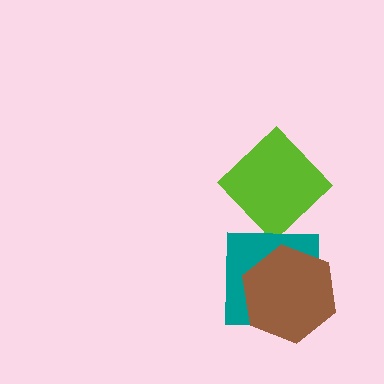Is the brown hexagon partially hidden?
No, no other shape covers it.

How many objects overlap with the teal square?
1 object overlaps with the teal square.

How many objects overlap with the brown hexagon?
1 object overlaps with the brown hexagon.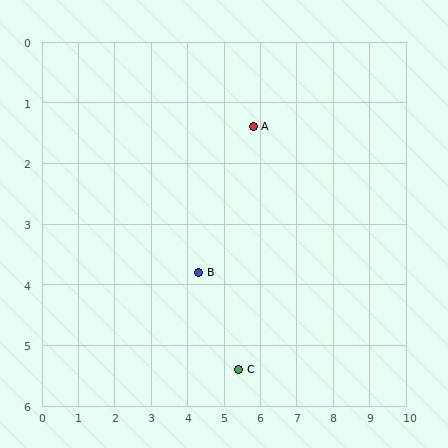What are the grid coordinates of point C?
Point C is at approximately (5.4, 5.4).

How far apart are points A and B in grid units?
Points A and B are about 2.8 grid units apart.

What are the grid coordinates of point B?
Point B is at approximately (4.3, 3.8).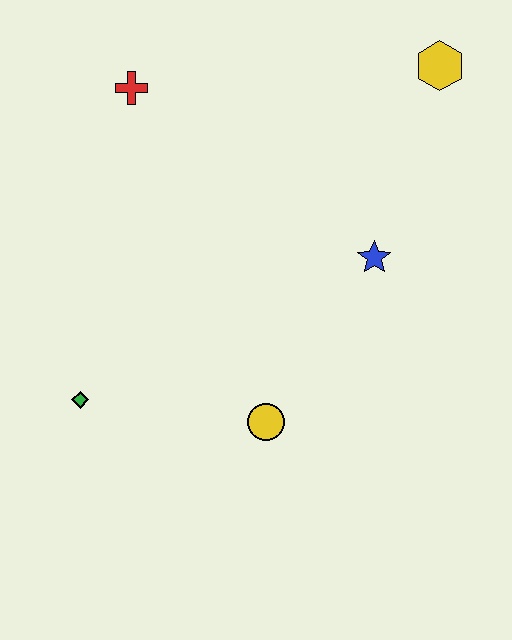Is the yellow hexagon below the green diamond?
No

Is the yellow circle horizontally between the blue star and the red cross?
Yes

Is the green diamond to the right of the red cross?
No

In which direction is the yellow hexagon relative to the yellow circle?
The yellow hexagon is above the yellow circle.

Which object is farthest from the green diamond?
The yellow hexagon is farthest from the green diamond.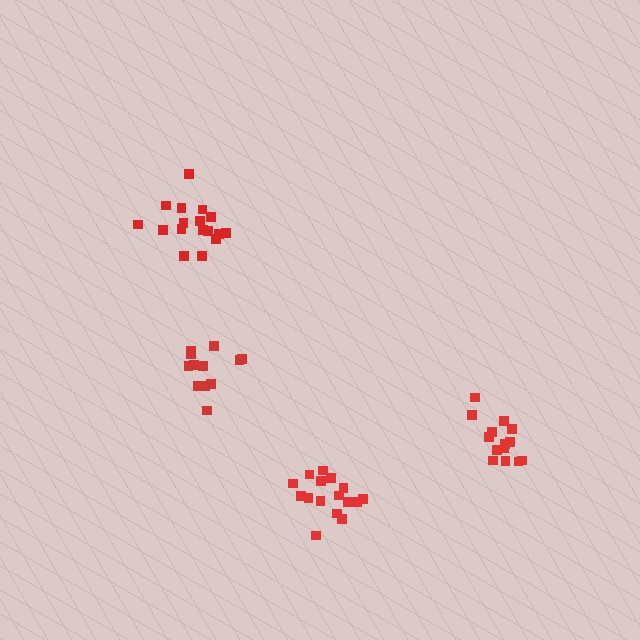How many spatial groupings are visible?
There are 4 spatial groupings.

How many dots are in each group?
Group 1: 16 dots, Group 2: 18 dots, Group 3: 13 dots, Group 4: 14 dots (61 total).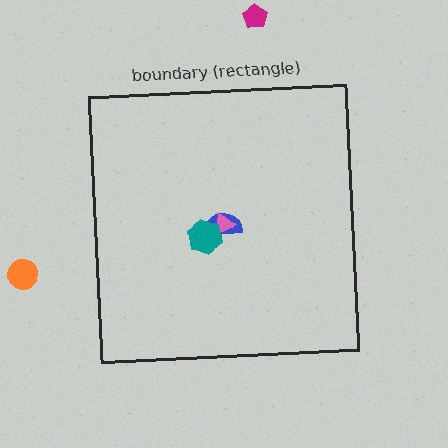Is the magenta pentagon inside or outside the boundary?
Outside.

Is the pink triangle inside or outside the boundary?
Inside.